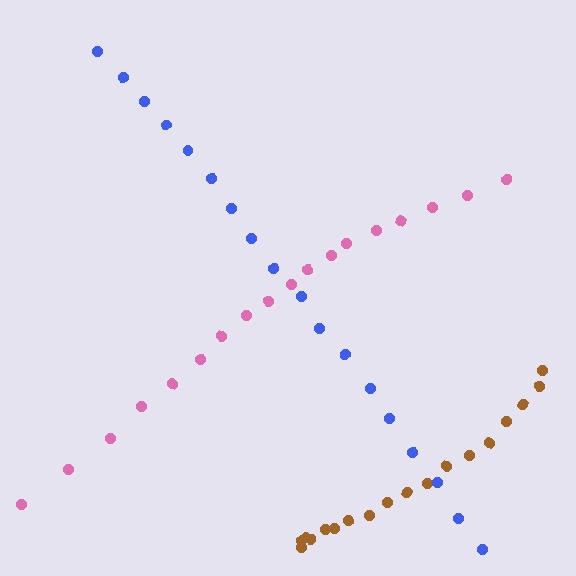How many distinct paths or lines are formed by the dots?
There are 3 distinct paths.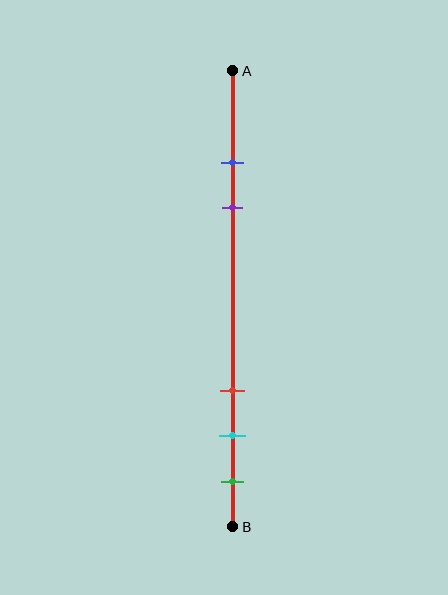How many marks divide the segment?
There are 5 marks dividing the segment.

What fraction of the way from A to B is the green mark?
The green mark is approximately 90% (0.9) of the way from A to B.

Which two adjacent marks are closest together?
The blue and purple marks are the closest adjacent pair.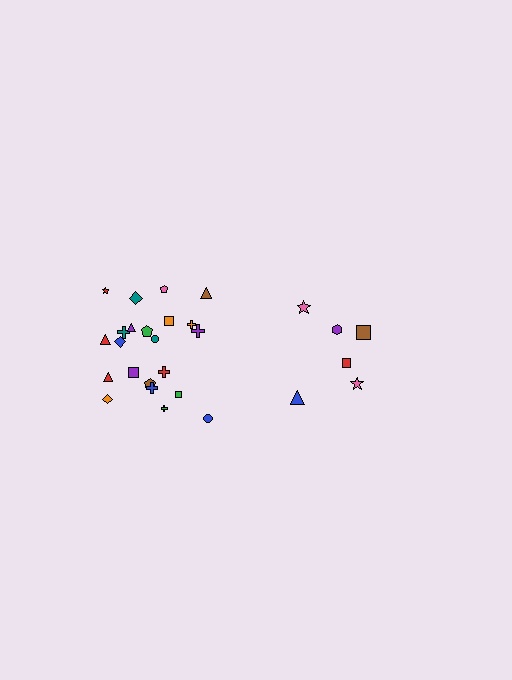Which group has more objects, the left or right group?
The left group.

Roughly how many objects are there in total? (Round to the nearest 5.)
Roughly 30 objects in total.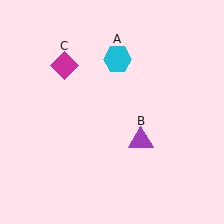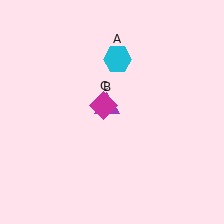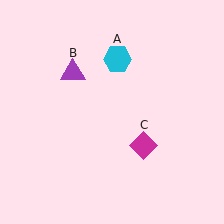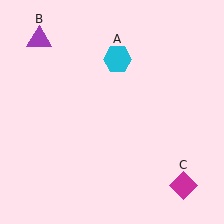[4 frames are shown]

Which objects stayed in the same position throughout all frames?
Cyan hexagon (object A) remained stationary.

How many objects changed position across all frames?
2 objects changed position: purple triangle (object B), magenta diamond (object C).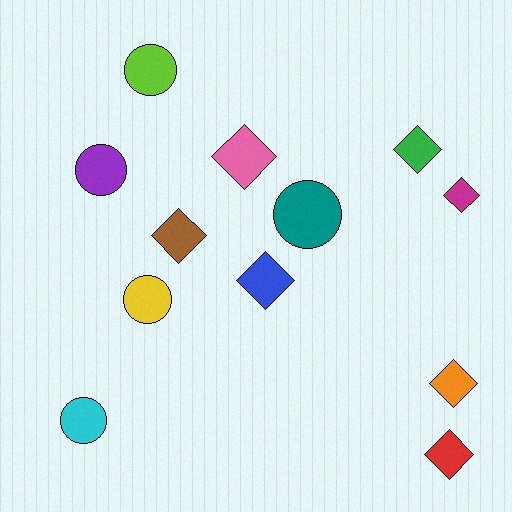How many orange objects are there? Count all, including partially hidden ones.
There is 1 orange object.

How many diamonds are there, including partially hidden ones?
There are 7 diamonds.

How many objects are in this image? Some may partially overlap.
There are 12 objects.